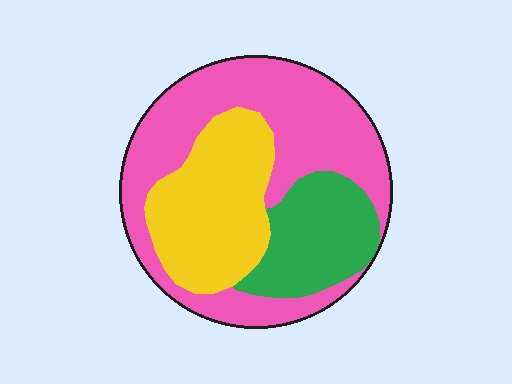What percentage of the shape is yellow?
Yellow takes up between a sixth and a third of the shape.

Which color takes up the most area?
Pink, at roughly 50%.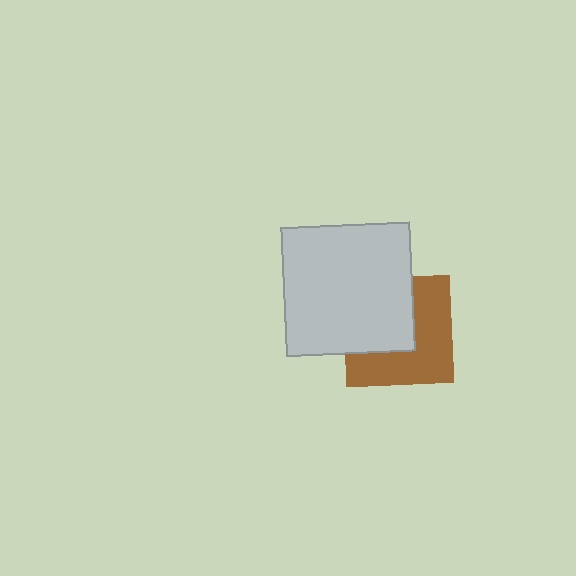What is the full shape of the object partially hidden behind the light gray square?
The partially hidden object is a brown square.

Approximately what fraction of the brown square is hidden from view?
Roughly 47% of the brown square is hidden behind the light gray square.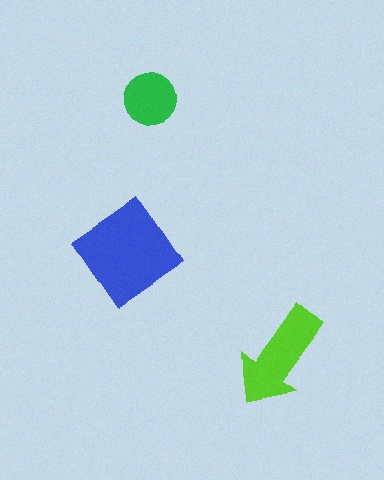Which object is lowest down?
The lime arrow is bottommost.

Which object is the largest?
The blue diamond.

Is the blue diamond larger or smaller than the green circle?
Larger.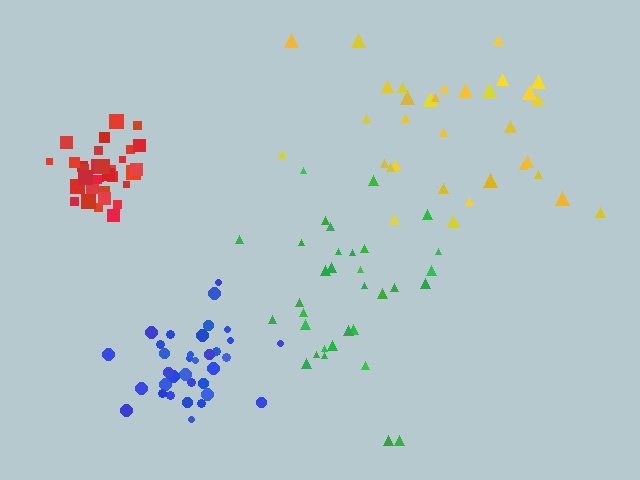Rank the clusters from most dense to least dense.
red, blue, green, yellow.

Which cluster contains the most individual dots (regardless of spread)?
Red (34).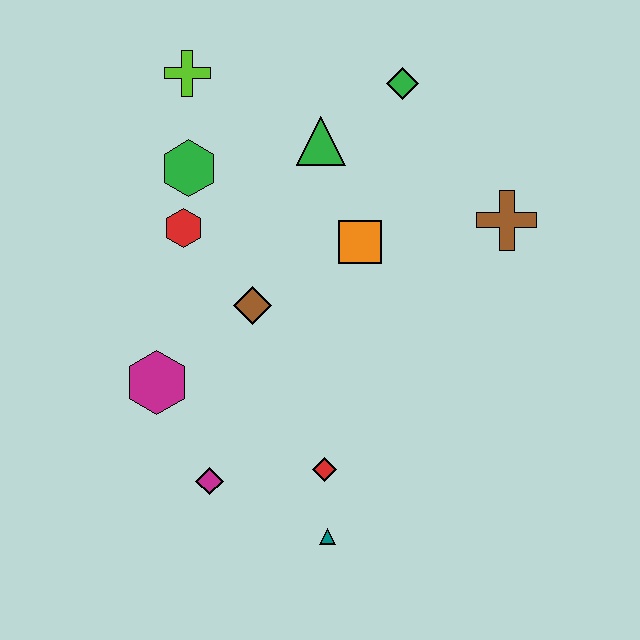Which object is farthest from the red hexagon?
The teal triangle is farthest from the red hexagon.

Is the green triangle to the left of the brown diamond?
No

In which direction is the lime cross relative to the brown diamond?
The lime cross is above the brown diamond.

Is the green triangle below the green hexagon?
No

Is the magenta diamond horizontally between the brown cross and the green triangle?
No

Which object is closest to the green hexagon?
The red hexagon is closest to the green hexagon.